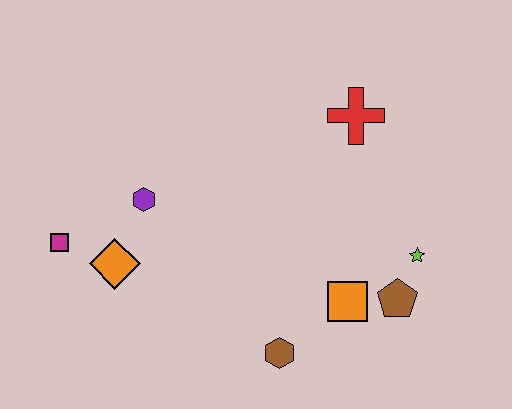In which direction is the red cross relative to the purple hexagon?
The red cross is to the right of the purple hexagon.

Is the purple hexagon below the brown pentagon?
No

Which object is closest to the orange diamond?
The magenta square is closest to the orange diamond.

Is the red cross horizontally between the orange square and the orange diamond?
No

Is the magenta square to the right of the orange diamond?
No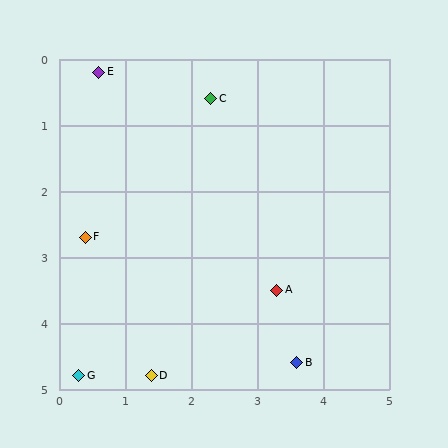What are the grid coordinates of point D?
Point D is at approximately (1.4, 4.8).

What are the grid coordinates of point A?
Point A is at approximately (3.3, 3.5).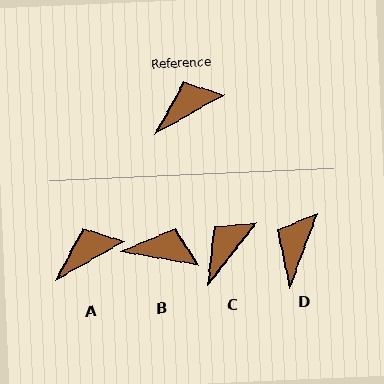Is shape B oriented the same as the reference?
No, it is off by about 39 degrees.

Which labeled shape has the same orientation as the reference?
A.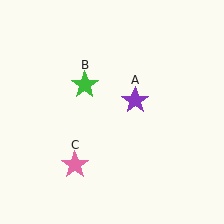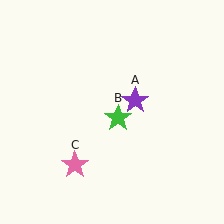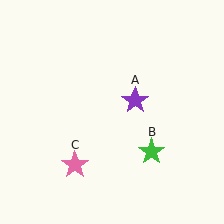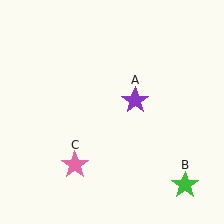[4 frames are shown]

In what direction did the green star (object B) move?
The green star (object B) moved down and to the right.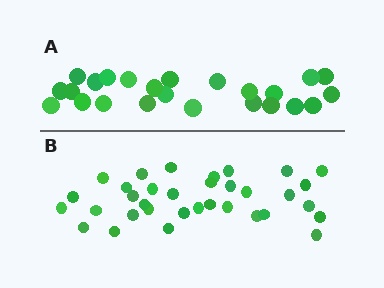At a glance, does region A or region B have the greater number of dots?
Region B (the bottom region) has more dots.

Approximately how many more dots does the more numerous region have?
Region B has roughly 10 or so more dots than region A.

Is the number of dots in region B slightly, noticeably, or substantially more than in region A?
Region B has noticeably more, but not dramatically so. The ratio is roughly 1.4 to 1.